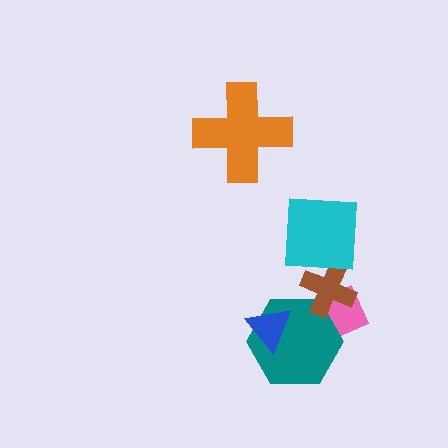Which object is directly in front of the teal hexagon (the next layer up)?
The brown cross is directly in front of the teal hexagon.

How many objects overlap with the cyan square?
1 object overlaps with the cyan square.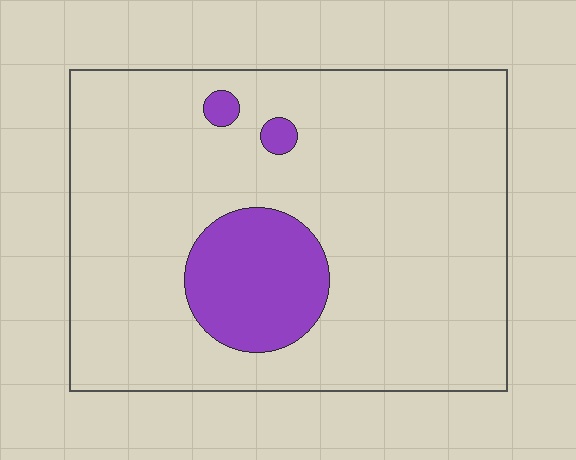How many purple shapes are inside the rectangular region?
3.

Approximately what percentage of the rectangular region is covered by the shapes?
Approximately 15%.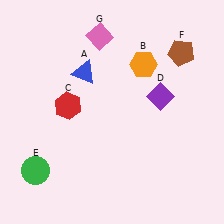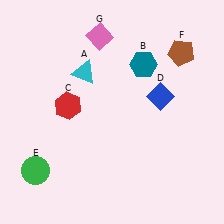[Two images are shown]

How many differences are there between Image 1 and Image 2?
There are 3 differences between the two images.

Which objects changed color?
A changed from blue to cyan. B changed from orange to teal. D changed from purple to blue.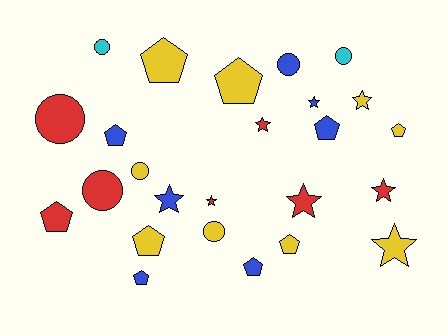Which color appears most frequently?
Yellow, with 9 objects.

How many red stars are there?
There are 4 red stars.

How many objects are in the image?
There are 25 objects.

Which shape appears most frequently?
Pentagon, with 10 objects.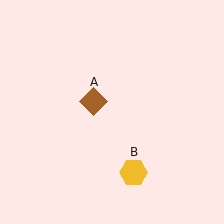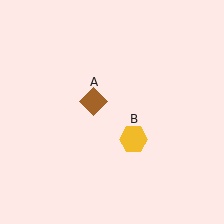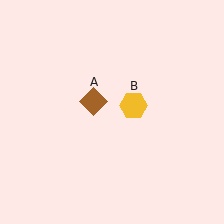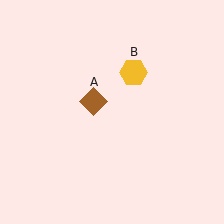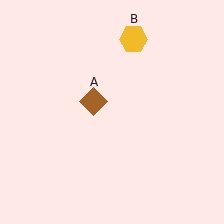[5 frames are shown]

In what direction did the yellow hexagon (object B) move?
The yellow hexagon (object B) moved up.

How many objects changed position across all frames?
1 object changed position: yellow hexagon (object B).